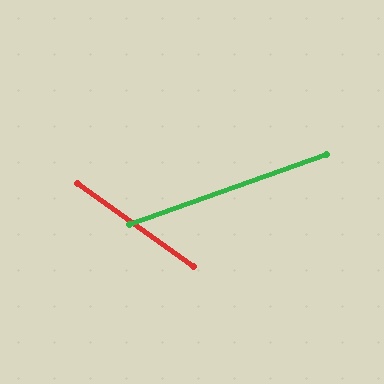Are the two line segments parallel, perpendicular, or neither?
Neither parallel nor perpendicular — they differ by about 55°.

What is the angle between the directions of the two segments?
Approximately 55 degrees.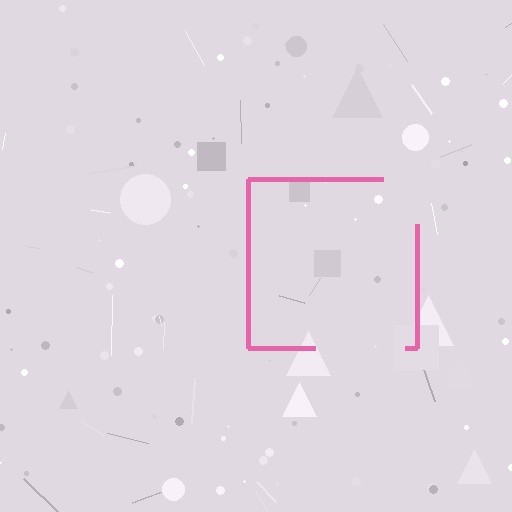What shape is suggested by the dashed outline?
The dashed outline suggests a square.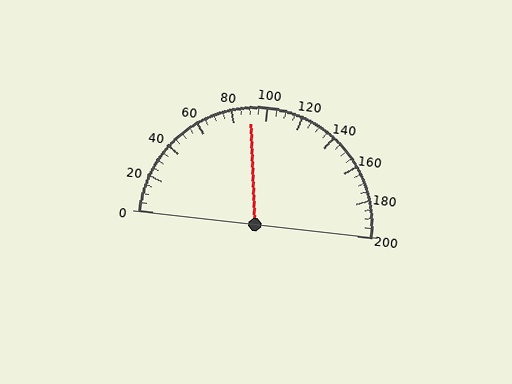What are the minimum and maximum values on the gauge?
The gauge ranges from 0 to 200.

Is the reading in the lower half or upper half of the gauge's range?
The reading is in the lower half of the range (0 to 200).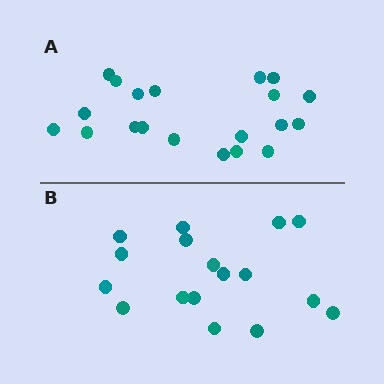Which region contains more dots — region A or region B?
Region A (the top region) has more dots.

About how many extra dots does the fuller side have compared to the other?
Region A has just a few more — roughly 2 or 3 more dots than region B.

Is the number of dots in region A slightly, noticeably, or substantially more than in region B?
Region A has only slightly more — the two regions are fairly close. The ratio is roughly 1.2 to 1.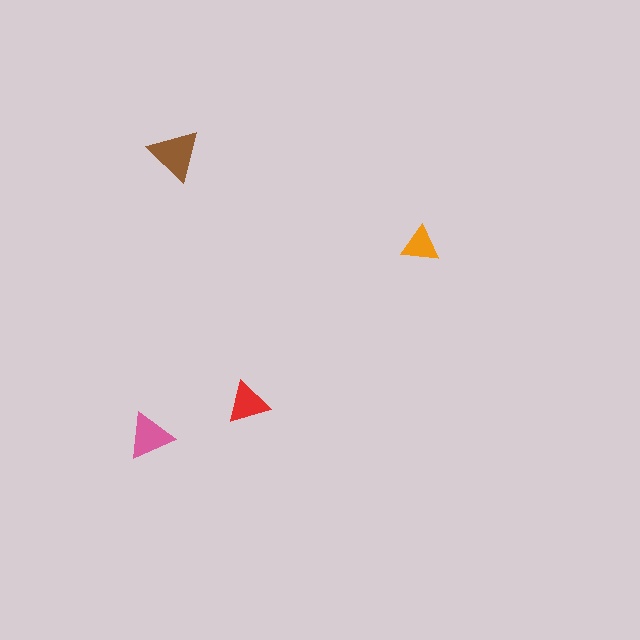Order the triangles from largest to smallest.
the brown one, the pink one, the red one, the orange one.